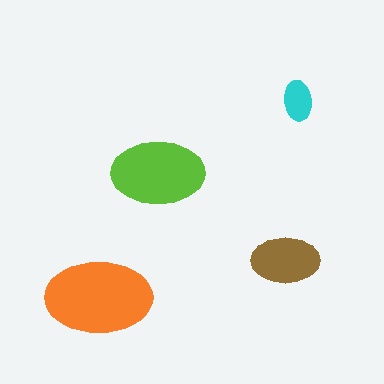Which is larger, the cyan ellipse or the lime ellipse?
The lime one.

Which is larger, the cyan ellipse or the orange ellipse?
The orange one.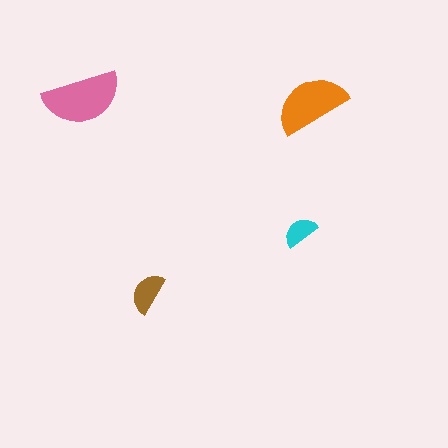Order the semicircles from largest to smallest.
the pink one, the orange one, the brown one, the cyan one.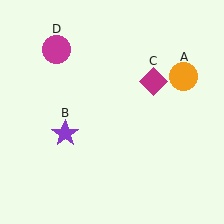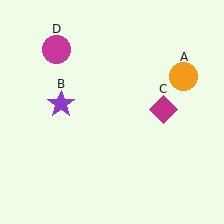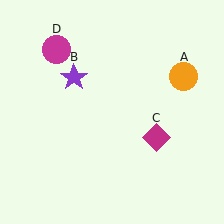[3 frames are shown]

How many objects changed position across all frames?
2 objects changed position: purple star (object B), magenta diamond (object C).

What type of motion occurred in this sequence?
The purple star (object B), magenta diamond (object C) rotated clockwise around the center of the scene.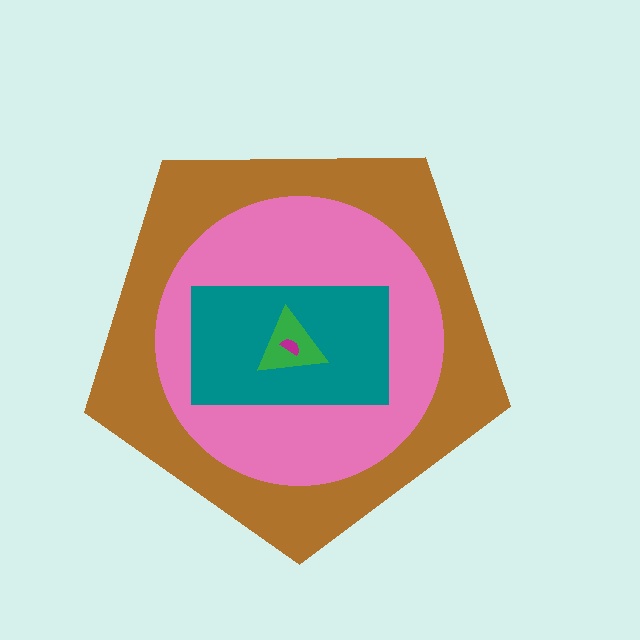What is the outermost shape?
The brown pentagon.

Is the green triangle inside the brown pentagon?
Yes.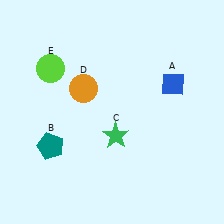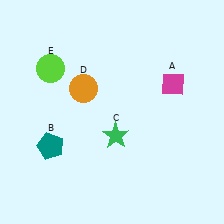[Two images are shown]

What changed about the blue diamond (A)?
In Image 1, A is blue. In Image 2, it changed to magenta.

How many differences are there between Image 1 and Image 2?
There is 1 difference between the two images.